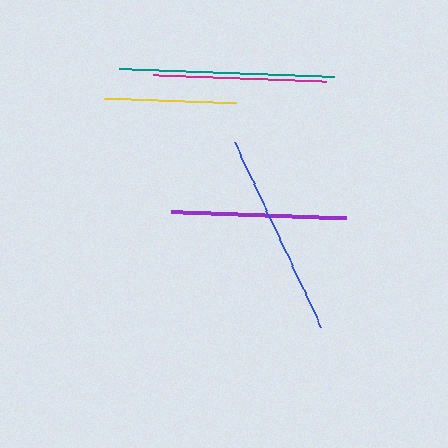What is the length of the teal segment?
The teal segment is approximately 216 pixels long.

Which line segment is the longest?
The teal line is the longest at approximately 216 pixels.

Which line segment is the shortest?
The yellow line is the shortest at approximately 133 pixels.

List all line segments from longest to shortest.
From longest to shortest: teal, blue, purple, magenta, yellow.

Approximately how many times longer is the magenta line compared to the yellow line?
The magenta line is approximately 1.3 times the length of the yellow line.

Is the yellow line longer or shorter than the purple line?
The purple line is longer than the yellow line.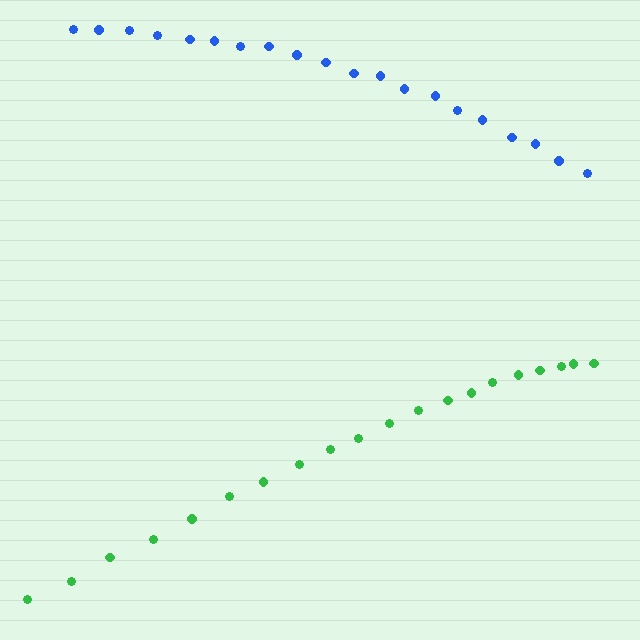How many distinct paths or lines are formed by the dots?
There are 2 distinct paths.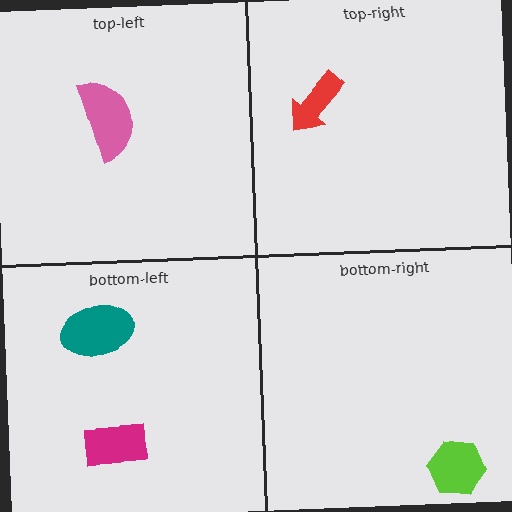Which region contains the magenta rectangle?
The bottom-left region.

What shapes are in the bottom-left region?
The magenta rectangle, the teal ellipse.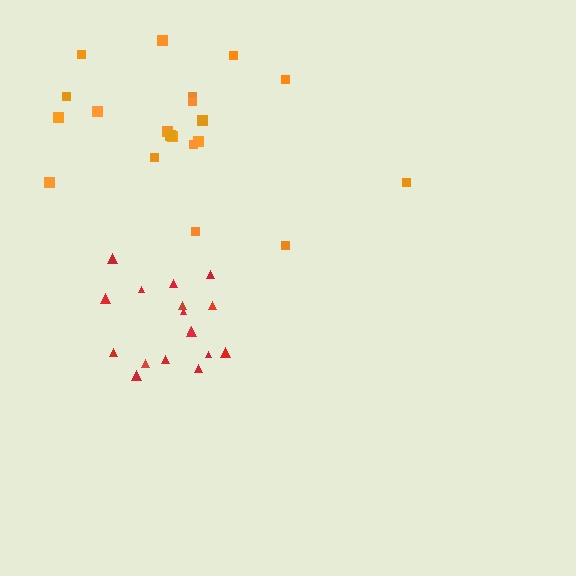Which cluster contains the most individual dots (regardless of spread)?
Orange (20).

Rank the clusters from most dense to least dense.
red, orange.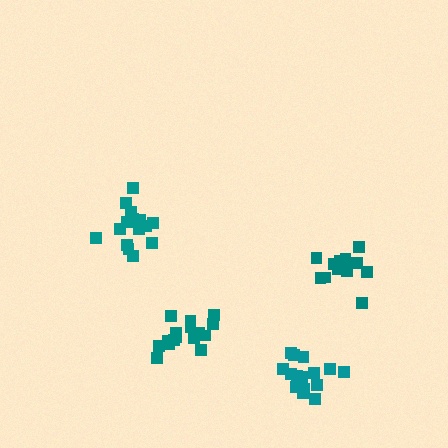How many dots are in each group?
Group 1: 16 dots, Group 2: 12 dots, Group 3: 15 dots, Group 4: 16 dots (59 total).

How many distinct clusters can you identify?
There are 4 distinct clusters.